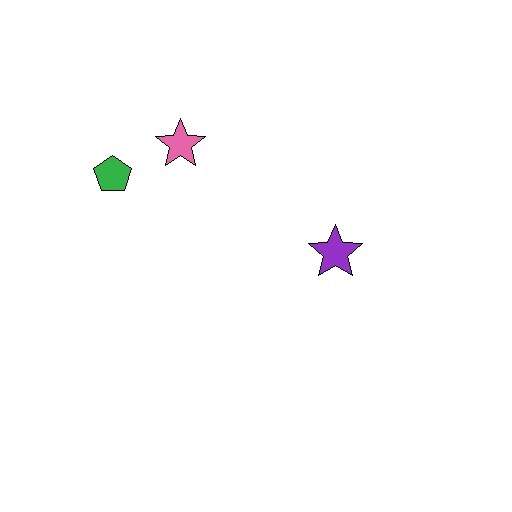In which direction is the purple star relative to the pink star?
The purple star is to the right of the pink star.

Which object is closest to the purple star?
The pink star is closest to the purple star.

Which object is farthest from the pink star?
The purple star is farthest from the pink star.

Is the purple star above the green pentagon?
No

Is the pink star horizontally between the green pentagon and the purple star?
Yes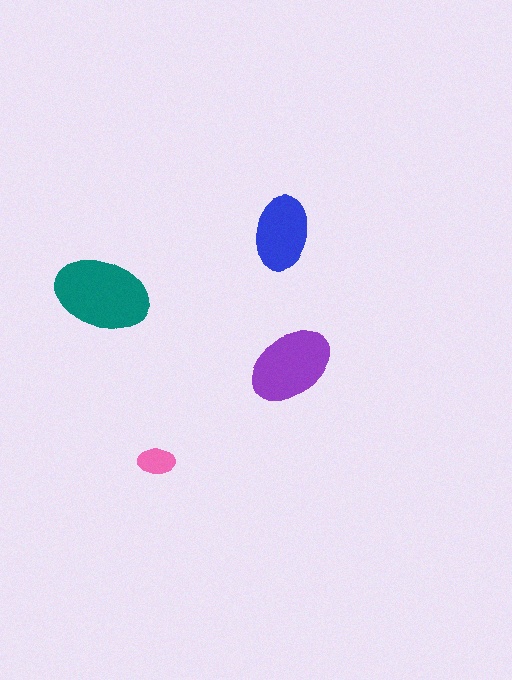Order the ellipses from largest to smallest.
the teal one, the purple one, the blue one, the pink one.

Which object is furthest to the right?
The purple ellipse is rightmost.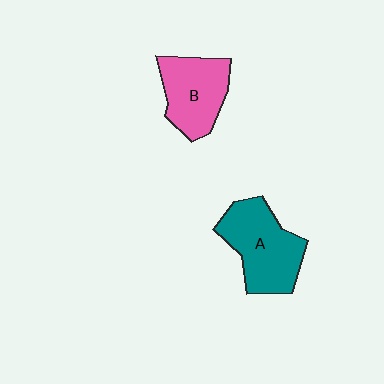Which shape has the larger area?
Shape A (teal).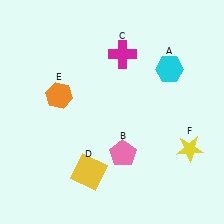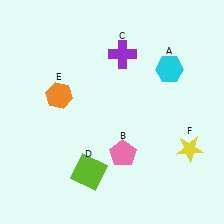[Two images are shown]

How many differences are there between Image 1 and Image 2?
There are 2 differences between the two images.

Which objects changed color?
C changed from magenta to purple. D changed from yellow to lime.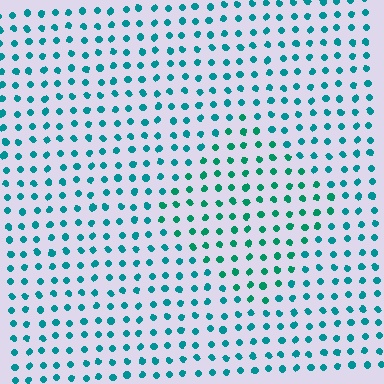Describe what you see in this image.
The image is filled with small teal elements in a uniform arrangement. A diamond-shaped region is visible where the elements are tinted to a slightly different hue, forming a subtle color boundary.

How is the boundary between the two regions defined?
The boundary is defined purely by a slight shift in hue (about 22 degrees). Spacing, size, and orientation are identical on both sides.